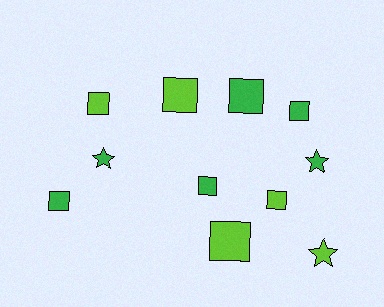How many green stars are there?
There are 2 green stars.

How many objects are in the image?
There are 11 objects.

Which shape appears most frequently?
Square, with 8 objects.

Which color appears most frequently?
Green, with 6 objects.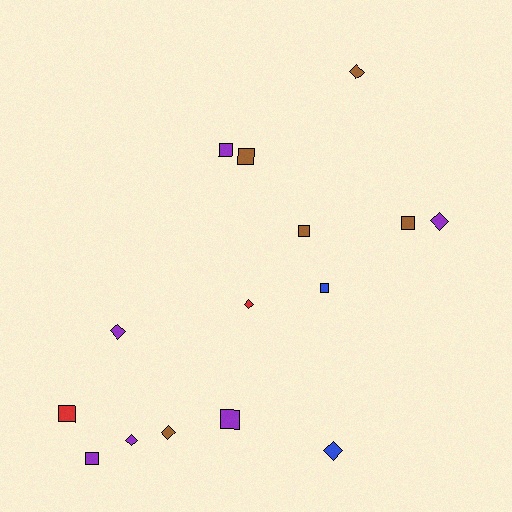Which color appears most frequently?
Purple, with 6 objects.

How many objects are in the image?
There are 15 objects.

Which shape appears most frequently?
Square, with 8 objects.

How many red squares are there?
There is 1 red square.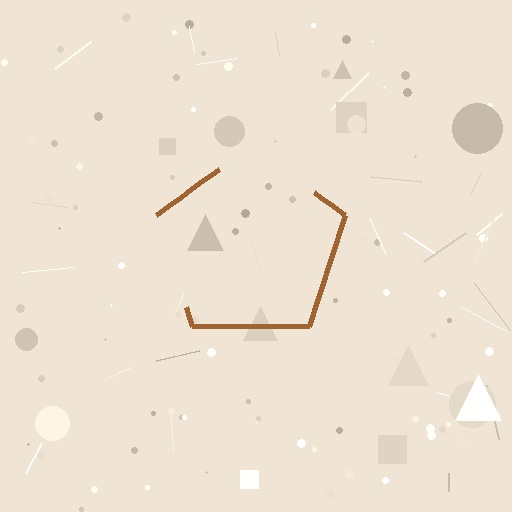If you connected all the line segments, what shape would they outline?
They would outline a pentagon.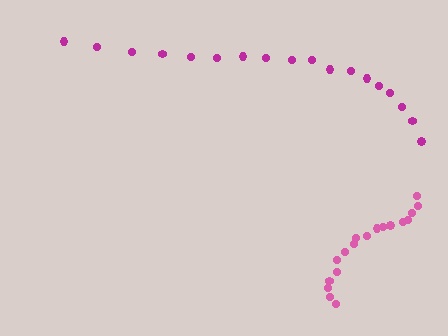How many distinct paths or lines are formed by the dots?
There are 2 distinct paths.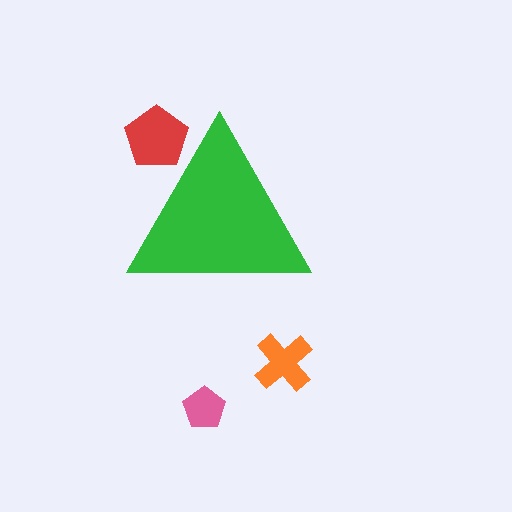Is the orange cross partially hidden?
No, the orange cross is fully visible.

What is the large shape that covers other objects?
A green triangle.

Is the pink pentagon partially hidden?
No, the pink pentagon is fully visible.